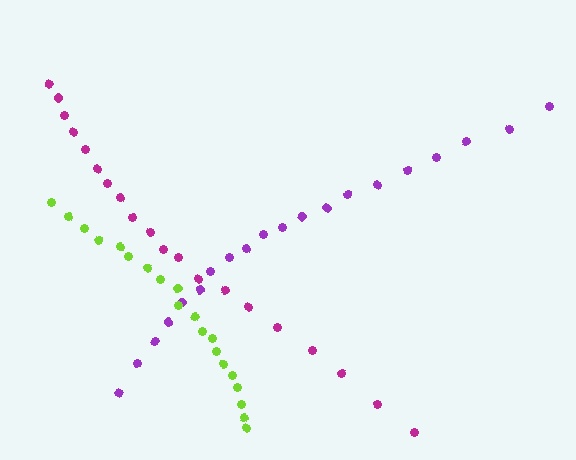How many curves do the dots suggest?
There are 3 distinct paths.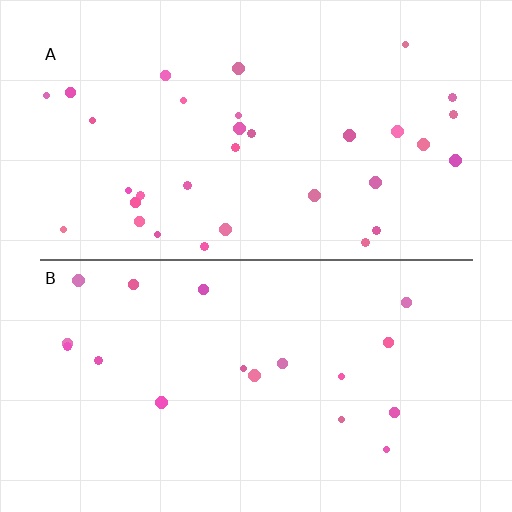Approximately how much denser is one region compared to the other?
Approximately 1.8× — region A over region B.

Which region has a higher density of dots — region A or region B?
A (the top).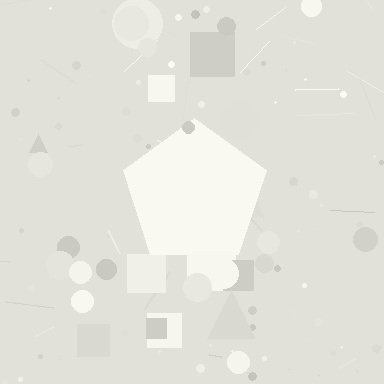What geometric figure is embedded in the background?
A pentagon is embedded in the background.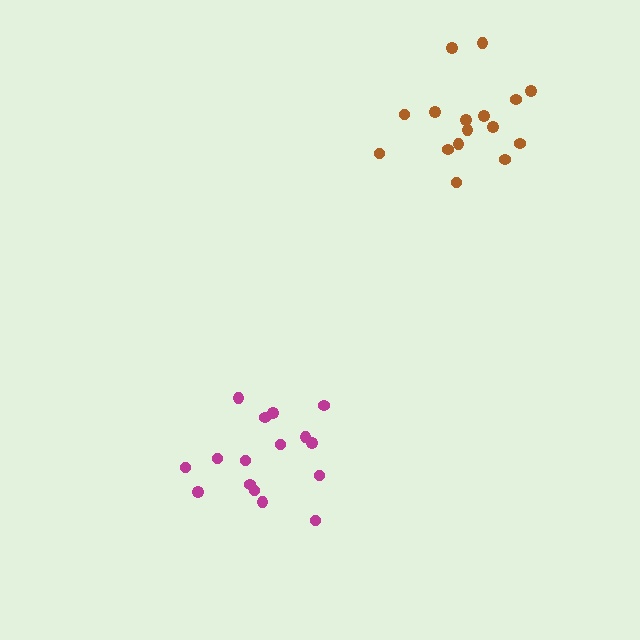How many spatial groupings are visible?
There are 2 spatial groupings.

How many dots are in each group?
Group 1: 16 dots, Group 2: 16 dots (32 total).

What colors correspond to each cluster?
The clusters are colored: magenta, brown.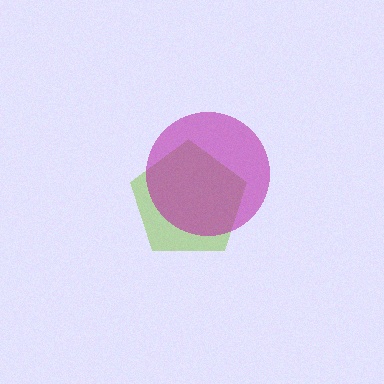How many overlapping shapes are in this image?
There are 2 overlapping shapes in the image.